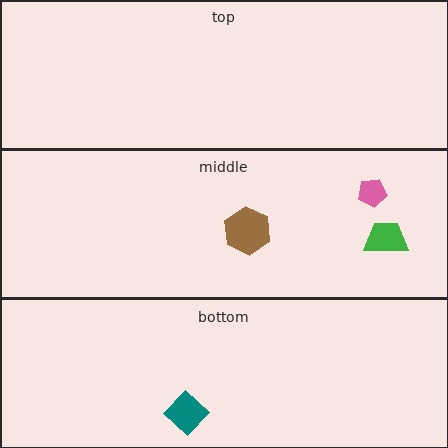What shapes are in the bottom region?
The teal diamond.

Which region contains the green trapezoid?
The middle region.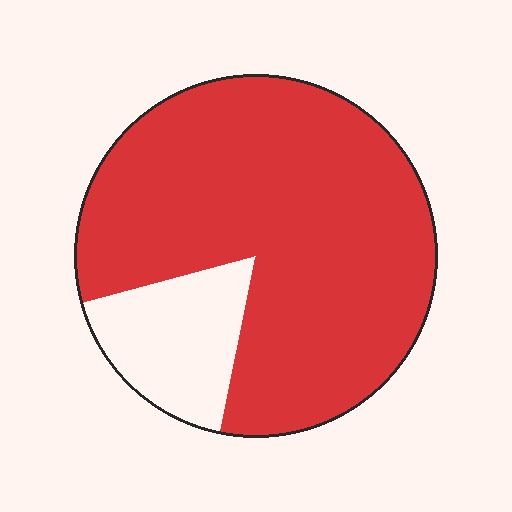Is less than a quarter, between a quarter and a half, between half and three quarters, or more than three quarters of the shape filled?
More than three quarters.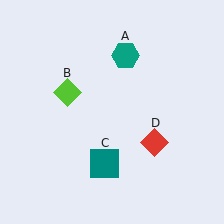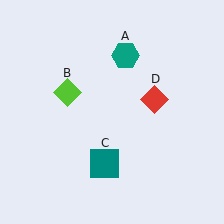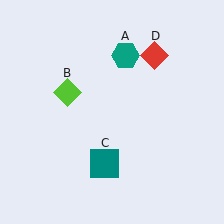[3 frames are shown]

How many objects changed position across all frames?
1 object changed position: red diamond (object D).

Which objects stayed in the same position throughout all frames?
Teal hexagon (object A) and lime diamond (object B) and teal square (object C) remained stationary.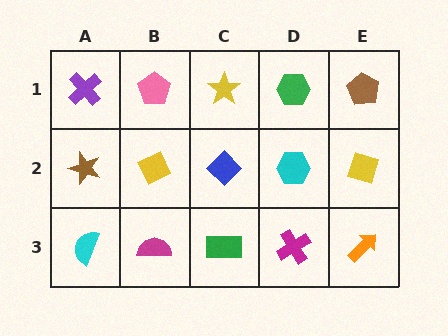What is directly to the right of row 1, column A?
A pink pentagon.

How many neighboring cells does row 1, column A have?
2.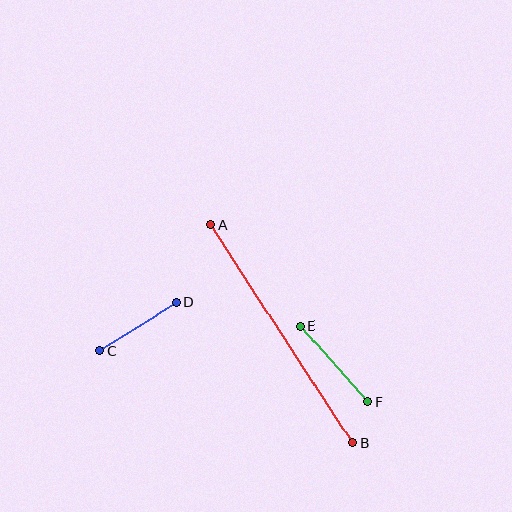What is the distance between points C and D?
The distance is approximately 92 pixels.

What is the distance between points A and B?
The distance is approximately 260 pixels.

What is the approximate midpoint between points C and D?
The midpoint is at approximately (138, 327) pixels.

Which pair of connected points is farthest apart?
Points A and B are farthest apart.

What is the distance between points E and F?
The distance is approximately 102 pixels.